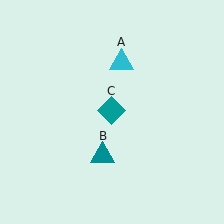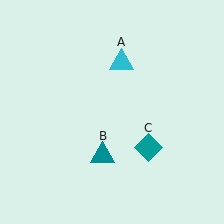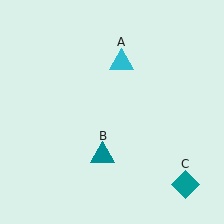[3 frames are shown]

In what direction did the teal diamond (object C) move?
The teal diamond (object C) moved down and to the right.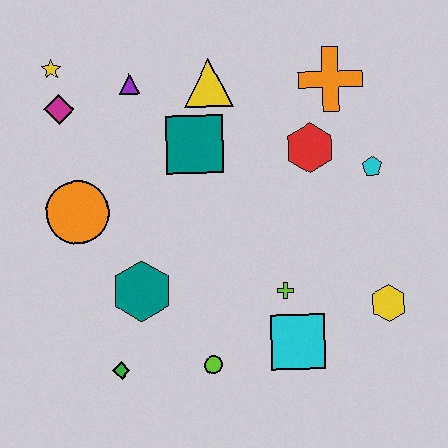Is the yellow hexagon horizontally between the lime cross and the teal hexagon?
No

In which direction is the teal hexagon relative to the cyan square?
The teal hexagon is to the left of the cyan square.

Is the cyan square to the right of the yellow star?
Yes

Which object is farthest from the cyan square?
The yellow star is farthest from the cyan square.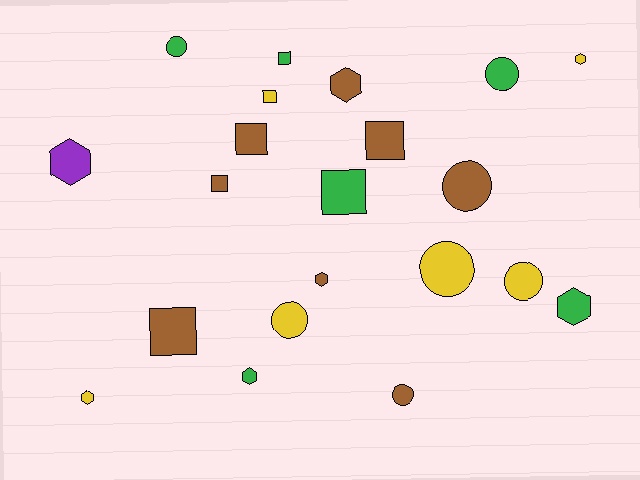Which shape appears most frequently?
Circle, with 7 objects.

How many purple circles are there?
There are no purple circles.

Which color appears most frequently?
Brown, with 8 objects.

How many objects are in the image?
There are 21 objects.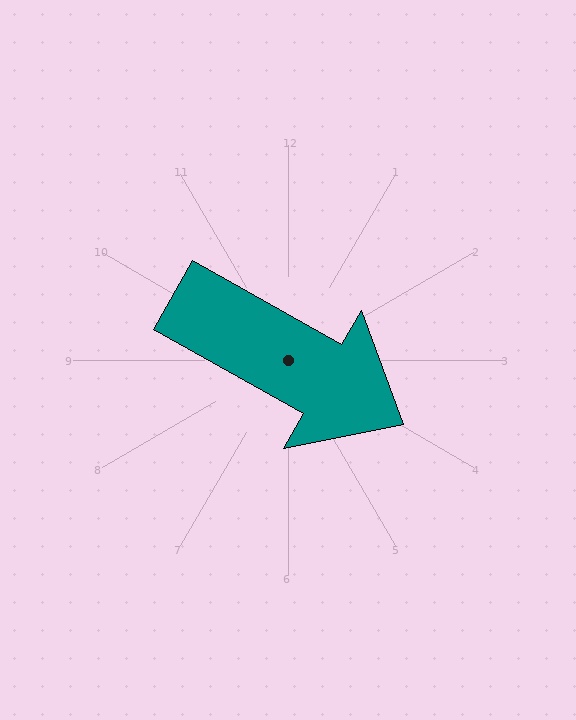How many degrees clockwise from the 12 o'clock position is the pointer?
Approximately 119 degrees.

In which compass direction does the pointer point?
Southeast.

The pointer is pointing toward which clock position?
Roughly 4 o'clock.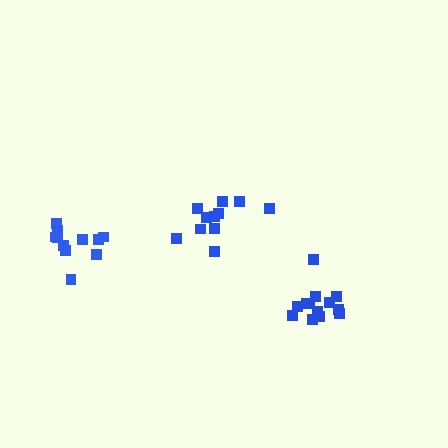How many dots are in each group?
Group 1: 11 dots, Group 2: 11 dots, Group 3: 13 dots (35 total).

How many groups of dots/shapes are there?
There are 3 groups.